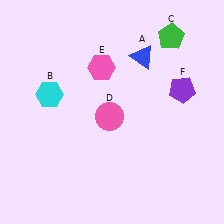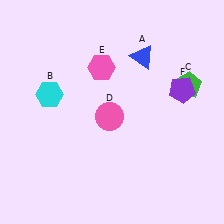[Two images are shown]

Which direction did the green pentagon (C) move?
The green pentagon (C) moved down.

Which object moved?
The green pentagon (C) moved down.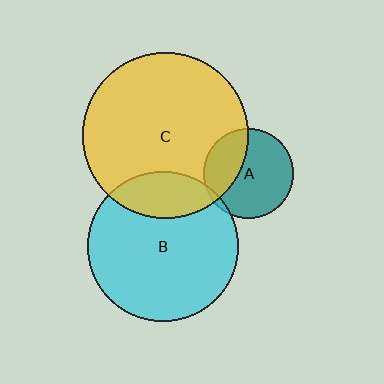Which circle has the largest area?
Circle C (yellow).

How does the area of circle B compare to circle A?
Approximately 2.8 times.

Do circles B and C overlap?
Yes.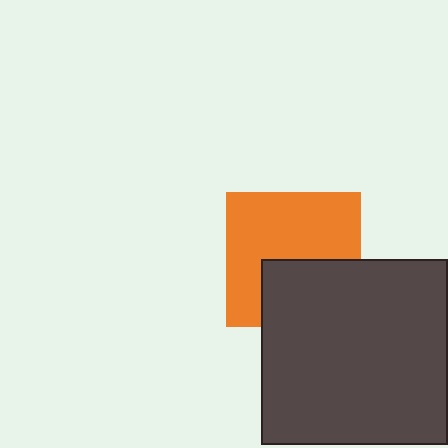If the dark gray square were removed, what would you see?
You would see the complete orange square.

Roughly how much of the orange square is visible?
About half of it is visible (roughly 63%).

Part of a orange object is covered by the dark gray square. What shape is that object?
It is a square.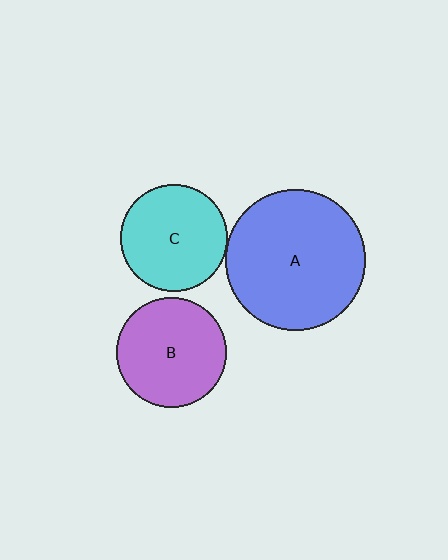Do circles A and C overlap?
Yes.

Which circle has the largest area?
Circle A (blue).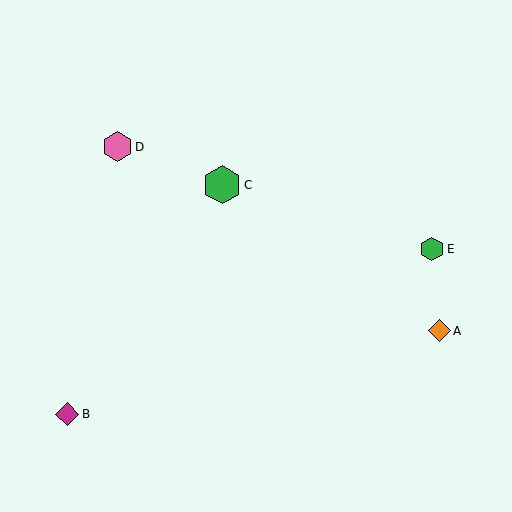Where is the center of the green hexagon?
The center of the green hexagon is at (222, 185).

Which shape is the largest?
The green hexagon (labeled C) is the largest.